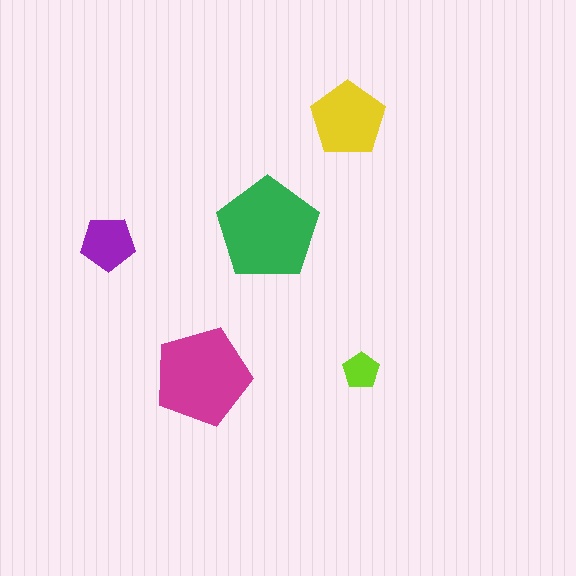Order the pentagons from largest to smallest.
the green one, the magenta one, the yellow one, the purple one, the lime one.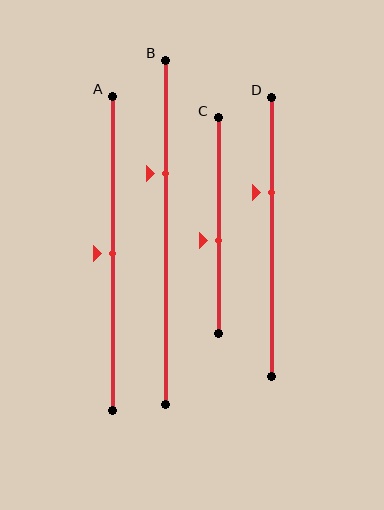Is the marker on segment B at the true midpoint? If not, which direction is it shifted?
No, the marker on segment B is shifted upward by about 17% of the segment length.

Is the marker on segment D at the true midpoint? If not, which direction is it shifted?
No, the marker on segment D is shifted upward by about 16% of the segment length.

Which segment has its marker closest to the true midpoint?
Segment A has its marker closest to the true midpoint.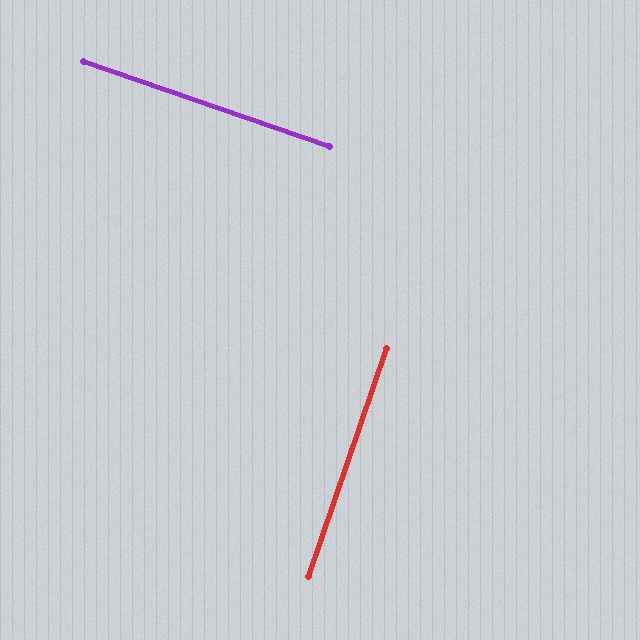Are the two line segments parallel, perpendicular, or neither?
Perpendicular — they meet at approximately 90°.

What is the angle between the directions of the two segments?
Approximately 90 degrees.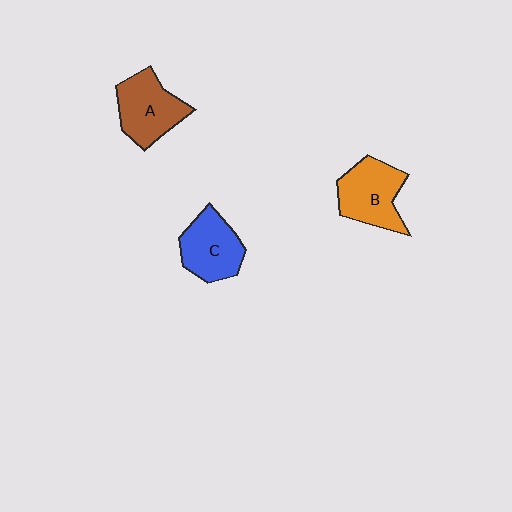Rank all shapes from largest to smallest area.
From largest to smallest: B (orange), A (brown), C (blue).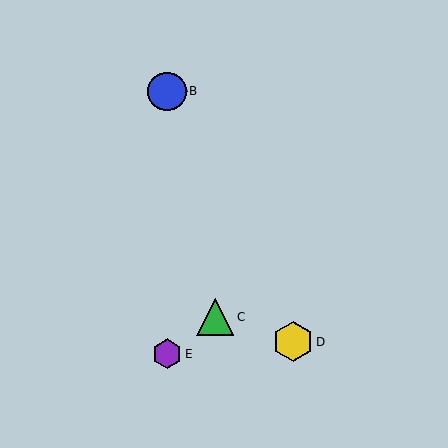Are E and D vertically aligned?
No, E is at x≈167 and D is at x≈293.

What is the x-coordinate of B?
Object B is at x≈167.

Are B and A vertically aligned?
Yes, both are at x≈167.